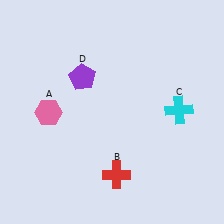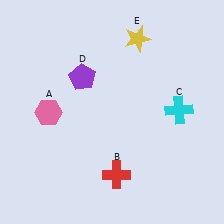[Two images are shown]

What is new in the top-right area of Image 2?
A yellow star (E) was added in the top-right area of Image 2.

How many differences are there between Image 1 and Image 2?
There is 1 difference between the two images.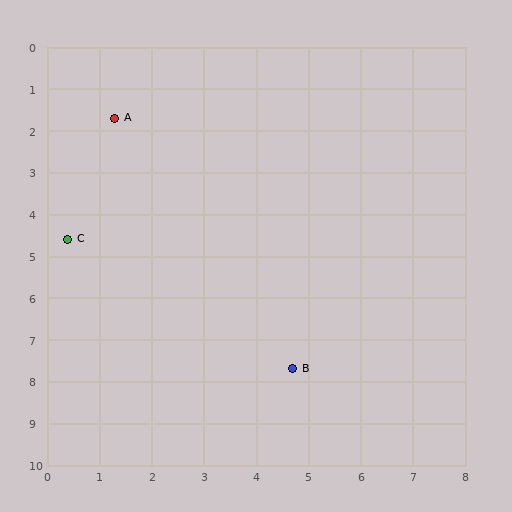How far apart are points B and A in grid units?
Points B and A are about 6.9 grid units apart.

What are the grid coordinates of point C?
Point C is at approximately (0.4, 4.6).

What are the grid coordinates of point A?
Point A is at approximately (1.3, 1.7).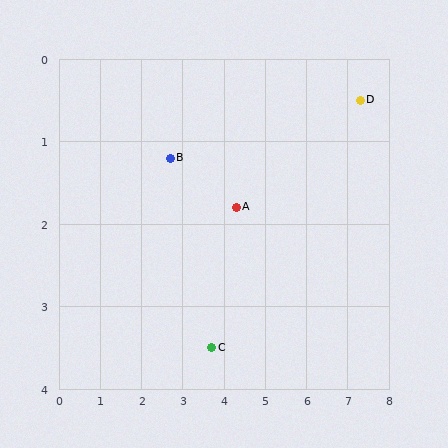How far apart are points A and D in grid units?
Points A and D are about 3.3 grid units apart.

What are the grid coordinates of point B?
Point B is at approximately (2.7, 1.2).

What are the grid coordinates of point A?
Point A is at approximately (4.3, 1.8).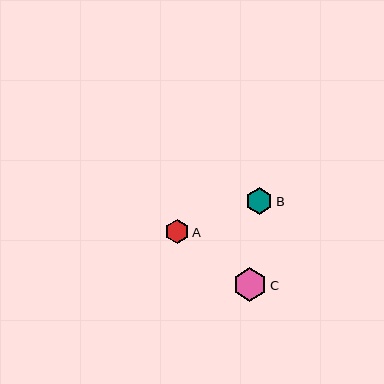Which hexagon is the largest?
Hexagon C is the largest with a size of approximately 34 pixels.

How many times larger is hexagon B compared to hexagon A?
Hexagon B is approximately 1.1 times the size of hexagon A.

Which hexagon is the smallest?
Hexagon A is the smallest with a size of approximately 24 pixels.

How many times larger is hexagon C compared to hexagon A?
Hexagon C is approximately 1.4 times the size of hexagon A.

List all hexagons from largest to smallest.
From largest to smallest: C, B, A.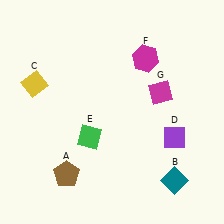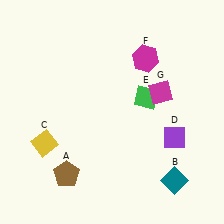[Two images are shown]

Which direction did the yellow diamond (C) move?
The yellow diamond (C) moved down.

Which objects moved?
The objects that moved are: the yellow diamond (C), the green diamond (E).